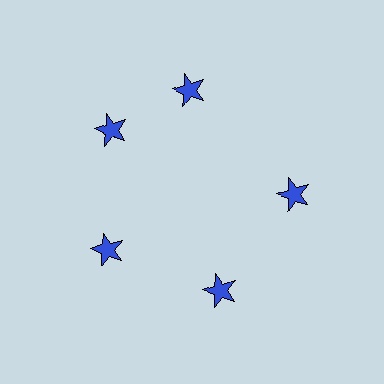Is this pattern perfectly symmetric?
No. The 5 blue stars are arranged in a ring, but one element near the 1 o'clock position is rotated out of alignment along the ring, breaking the 5-fold rotational symmetry.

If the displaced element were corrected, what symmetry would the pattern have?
It would have 5-fold rotational symmetry — the pattern would map onto itself every 72 degrees.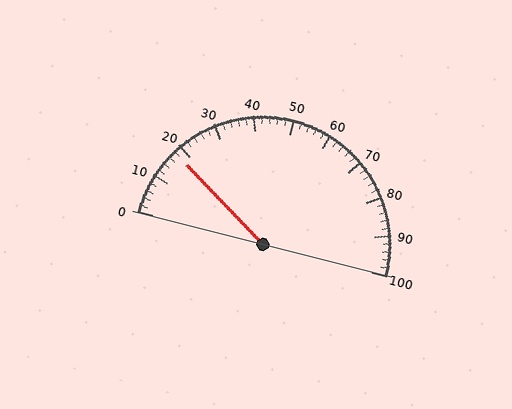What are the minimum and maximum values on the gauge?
The gauge ranges from 0 to 100.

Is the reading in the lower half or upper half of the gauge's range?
The reading is in the lower half of the range (0 to 100).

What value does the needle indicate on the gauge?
The needle indicates approximately 18.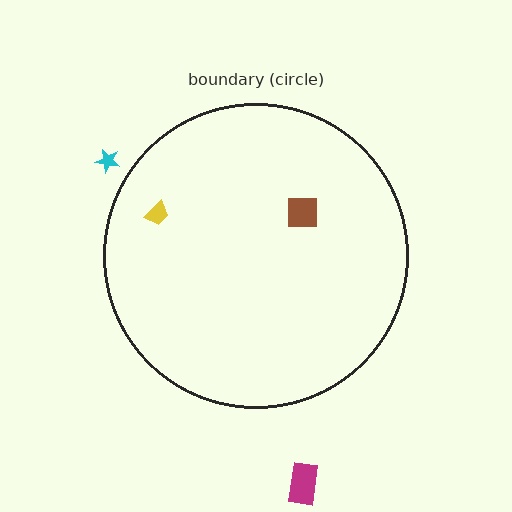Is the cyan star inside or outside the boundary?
Outside.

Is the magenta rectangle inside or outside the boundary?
Outside.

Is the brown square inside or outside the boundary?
Inside.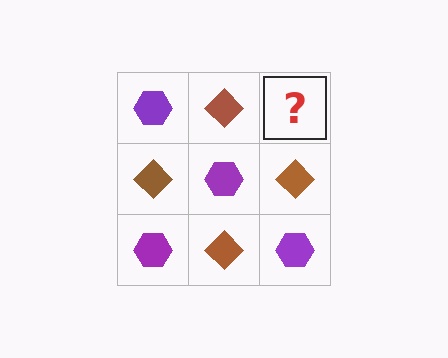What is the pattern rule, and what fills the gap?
The rule is that it alternates purple hexagon and brown diamond in a checkerboard pattern. The gap should be filled with a purple hexagon.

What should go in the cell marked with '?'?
The missing cell should contain a purple hexagon.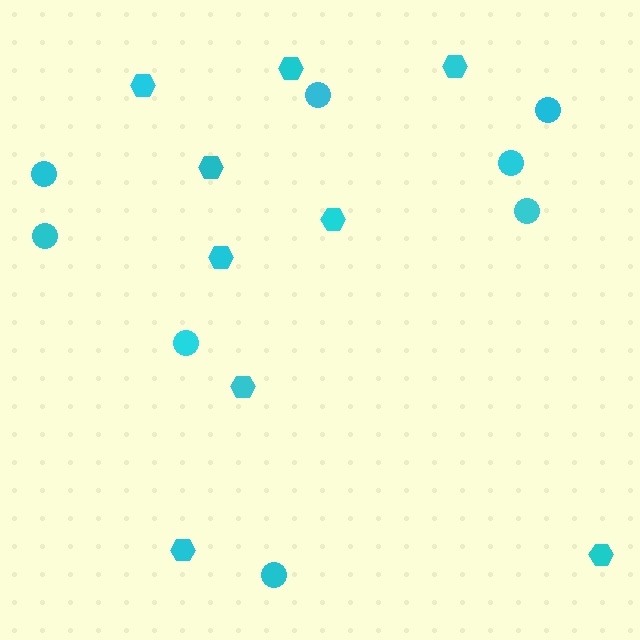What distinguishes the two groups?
There are 2 groups: one group of hexagons (9) and one group of circles (8).